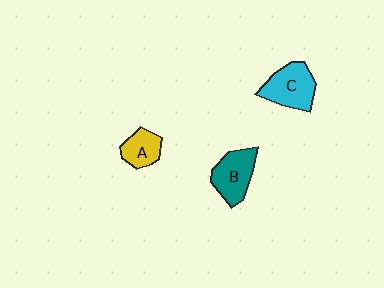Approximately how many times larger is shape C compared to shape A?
Approximately 1.6 times.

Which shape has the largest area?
Shape C (cyan).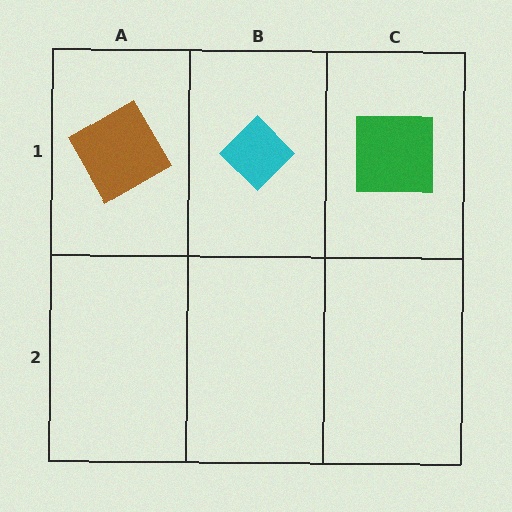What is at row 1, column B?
A cyan diamond.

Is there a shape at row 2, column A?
No, that cell is empty.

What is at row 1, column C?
A green square.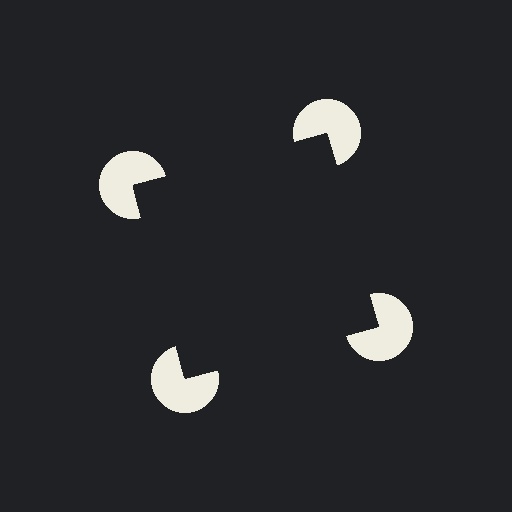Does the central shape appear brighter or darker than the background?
It typically appears slightly darker than the background, even though no actual brightness change is drawn.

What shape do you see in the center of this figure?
An illusory square — its edges are inferred from the aligned wedge cuts in the pac-man discs, not physically drawn.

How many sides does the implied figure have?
4 sides.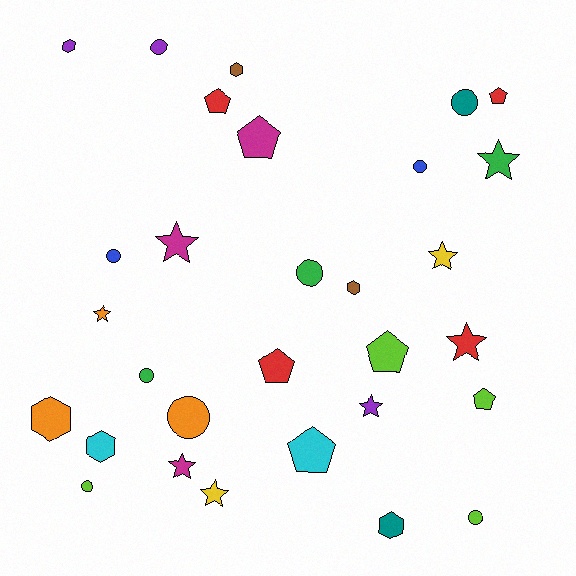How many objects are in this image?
There are 30 objects.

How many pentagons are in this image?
There are 7 pentagons.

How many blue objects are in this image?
There are 2 blue objects.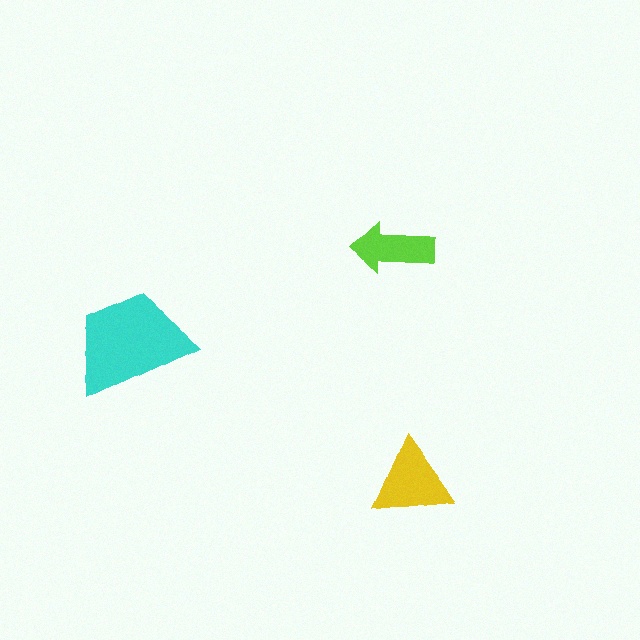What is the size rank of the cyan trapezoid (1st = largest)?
1st.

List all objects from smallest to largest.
The lime arrow, the yellow triangle, the cyan trapezoid.